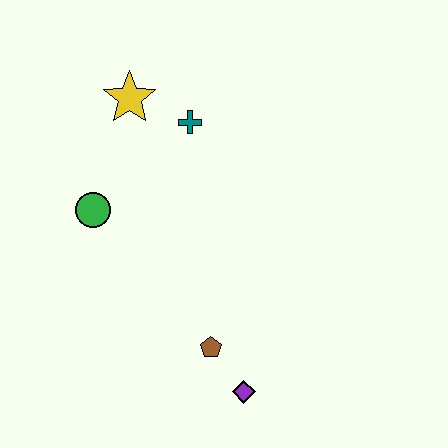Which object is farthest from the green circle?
The purple diamond is farthest from the green circle.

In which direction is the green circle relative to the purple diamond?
The green circle is above the purple diamond.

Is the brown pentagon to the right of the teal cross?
Yes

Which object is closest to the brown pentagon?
The purple diamond is closest to the brown pentagon.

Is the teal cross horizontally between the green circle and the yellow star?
No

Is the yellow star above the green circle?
Yes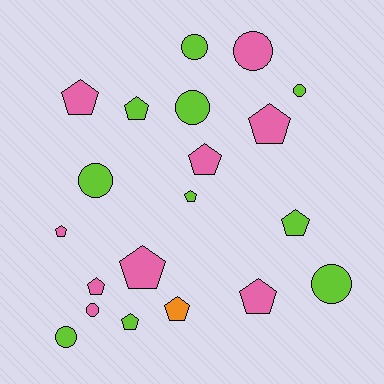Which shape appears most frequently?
Pentagon, with 12 objects.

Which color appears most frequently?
Lime, with 10 objects.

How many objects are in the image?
There are 20 objects.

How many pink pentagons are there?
There are 7 pink pentagons.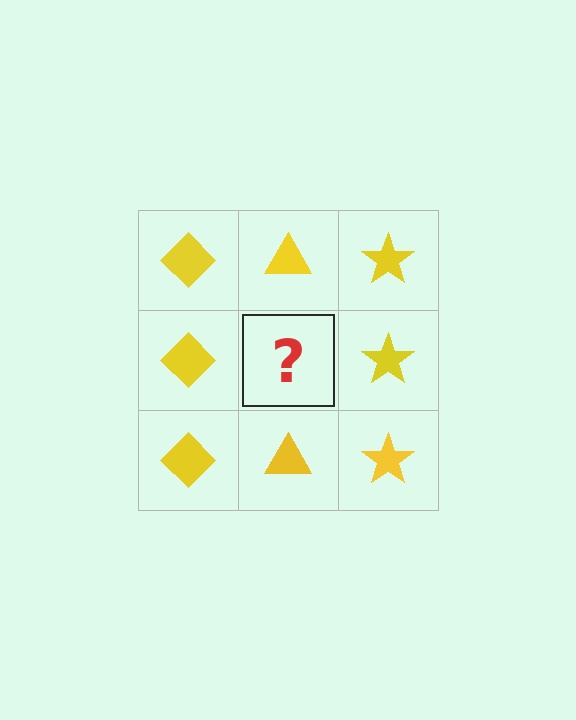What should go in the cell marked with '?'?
The missing cell should contain a yellow triangle.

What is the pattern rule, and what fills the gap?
The rule is that each column has a consistent shape. The gap should be filled with a yellow triangle.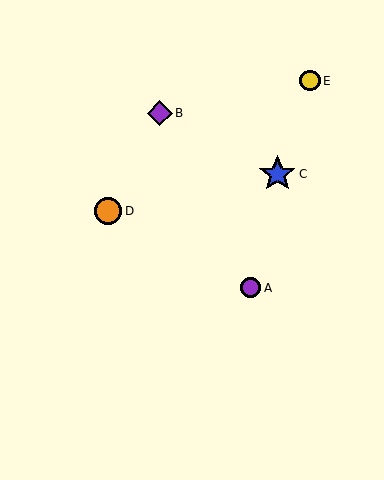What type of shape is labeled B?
Shape B is a purple diamond.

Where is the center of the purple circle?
The center of the purple circle is at (250, 288).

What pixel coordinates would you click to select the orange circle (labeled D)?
Click at (108, 211) to select the orange circle D.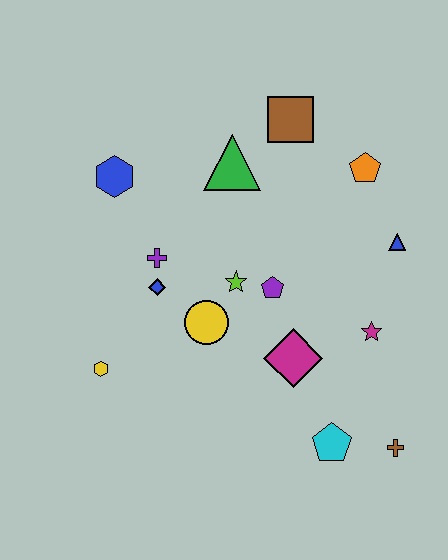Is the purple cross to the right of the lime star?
No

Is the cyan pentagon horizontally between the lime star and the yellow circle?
No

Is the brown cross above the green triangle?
No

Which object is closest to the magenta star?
The magenta diamond is closest to the magenta star.